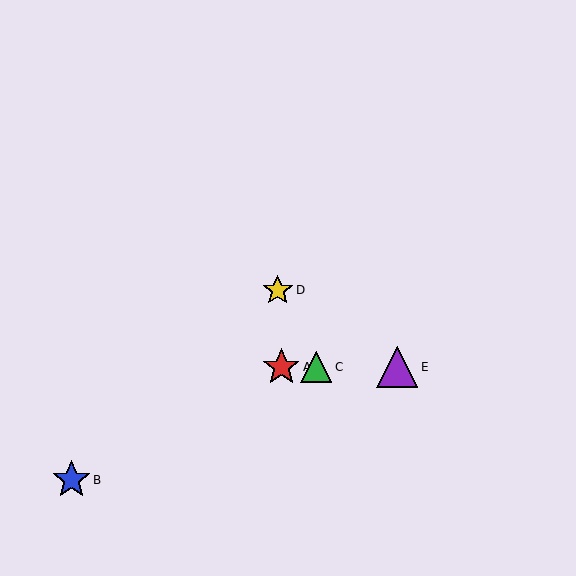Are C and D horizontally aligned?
No, C is at y≈367 and D is at y≈290.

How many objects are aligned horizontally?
3 objects (A, C, E) are aligned horizontally.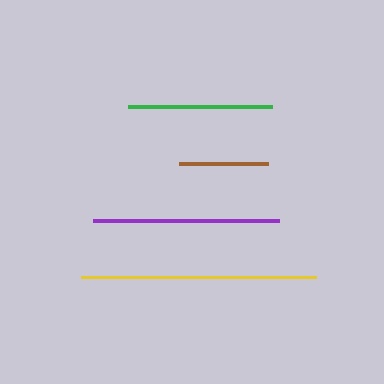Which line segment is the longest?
The yellow line is the longest at approximately 235 pixels.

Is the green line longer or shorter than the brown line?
The green line is longer than the brown line.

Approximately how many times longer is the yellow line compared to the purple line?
The yellow line is approximately 1.3 times the length of the purple line.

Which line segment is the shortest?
The brown line is the shortest at approximately 89 pixels.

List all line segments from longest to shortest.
From longest to shortest: yellow, purple, green, brown.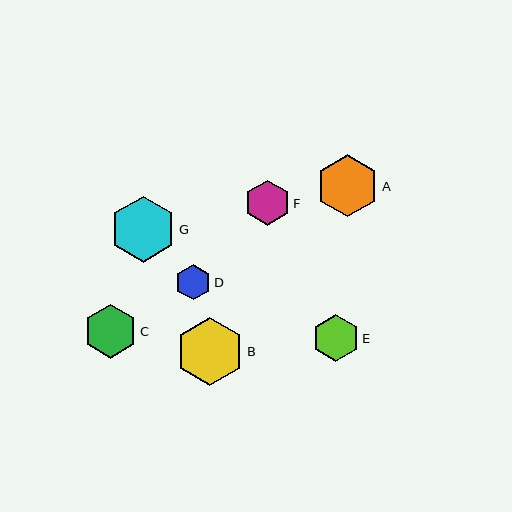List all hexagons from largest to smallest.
From largest to smallest: B, G, A, C, E, F, D.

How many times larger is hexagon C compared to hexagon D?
Hexagon C is approximately 1.5 times the size of hexagon D.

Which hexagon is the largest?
Hexagon B is the largest with a size of approximately 68 pixels.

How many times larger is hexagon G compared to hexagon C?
Hexagon G is approximately 1.2 times the size of hexagon C.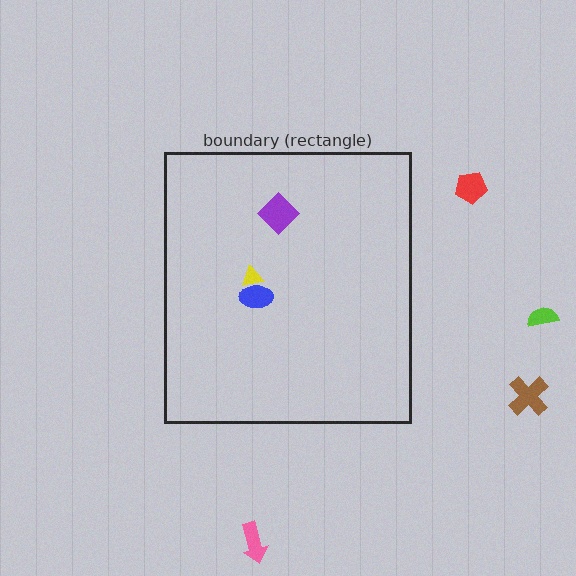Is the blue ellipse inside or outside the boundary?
Inside.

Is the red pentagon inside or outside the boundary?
Outside.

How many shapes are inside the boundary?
3 inside, 4 outside.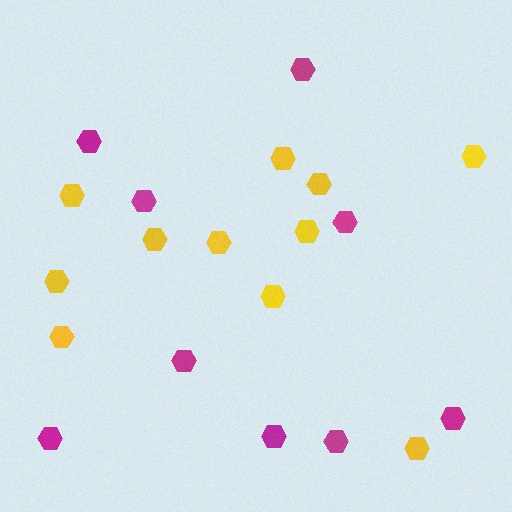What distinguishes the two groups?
There are 2 groups: one group of yellow hexagons (11) and one group of magenta hexagons (9).